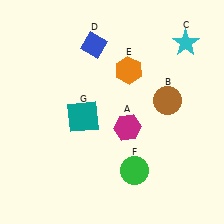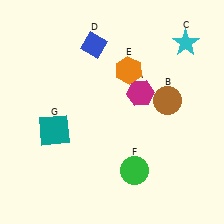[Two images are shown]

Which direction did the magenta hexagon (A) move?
The magenta hexagon (A) moved up.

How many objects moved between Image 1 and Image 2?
2 objects moved between the two images.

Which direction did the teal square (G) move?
The teal square (G) moved left.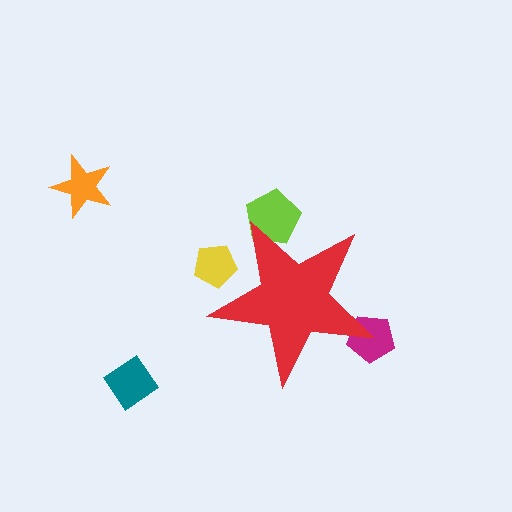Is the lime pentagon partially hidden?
Yes, the lime pentagon is partially hidden behind the red star.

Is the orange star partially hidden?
No, the orange star is fully visible.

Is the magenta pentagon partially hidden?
Yes, the magenta pentagon is partially hidden behind the red star.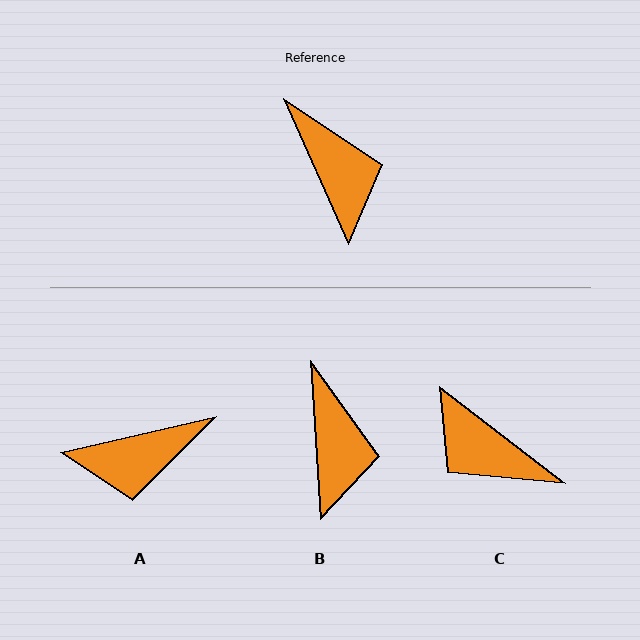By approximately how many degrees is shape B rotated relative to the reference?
Approximately 20 degrees clockwise.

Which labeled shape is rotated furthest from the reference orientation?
C, about 151 degrees away.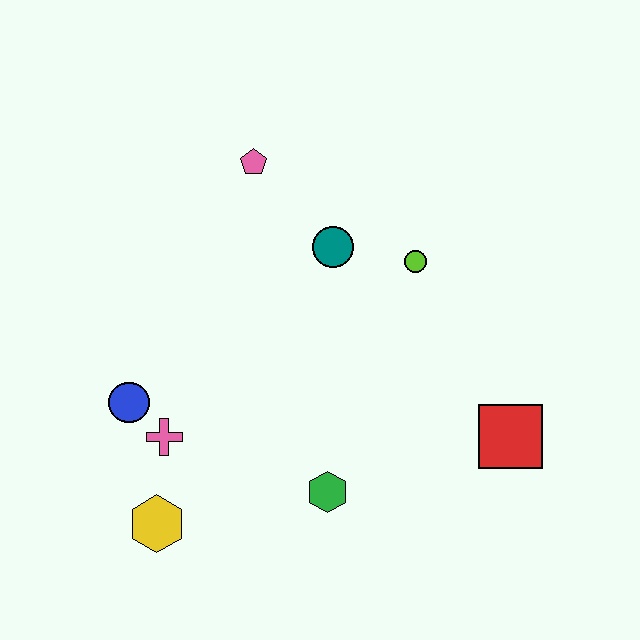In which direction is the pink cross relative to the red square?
The pink cross is to the left of the red square.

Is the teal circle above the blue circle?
Yes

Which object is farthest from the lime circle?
The yellow hexagon is farthest from the lime circle.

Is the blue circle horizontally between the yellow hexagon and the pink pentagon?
No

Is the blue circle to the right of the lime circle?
No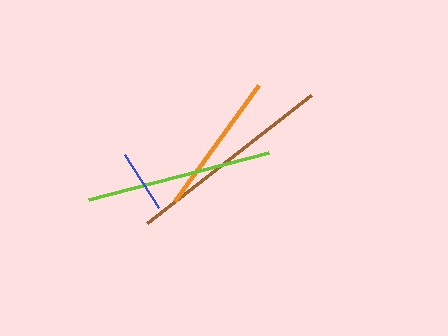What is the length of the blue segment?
The blue segment is approximately 63 pixels long.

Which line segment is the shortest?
The blue line is the shortest at approximately 63 pixels.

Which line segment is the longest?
The brown line is the longest at approximately 208 pixels.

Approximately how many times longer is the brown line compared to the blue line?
The brown line is approximately 3.3 times the length of the blue line.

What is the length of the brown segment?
The brown segment is approximately 208 pixels long.